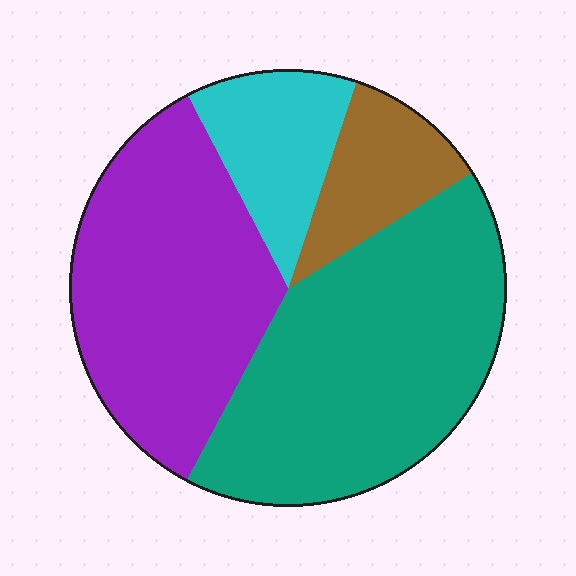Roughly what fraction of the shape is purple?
Purple covers 35% of the shape.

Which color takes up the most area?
Teal, at roughly 40%.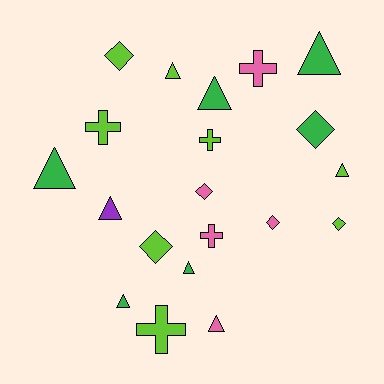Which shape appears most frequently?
Triangle, with 9 objects.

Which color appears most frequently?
Lime, with 8 objects.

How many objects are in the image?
There are 20 objects.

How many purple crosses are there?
There are no purple crosses.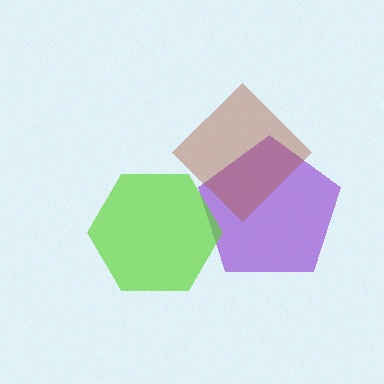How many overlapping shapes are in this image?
There are 3 overlapping shapes in the image.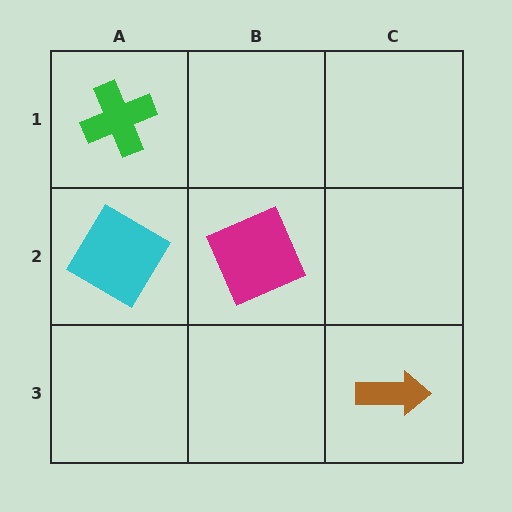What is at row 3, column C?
A brown arrow.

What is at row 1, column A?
A green cross.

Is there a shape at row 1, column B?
No, that cell is empty.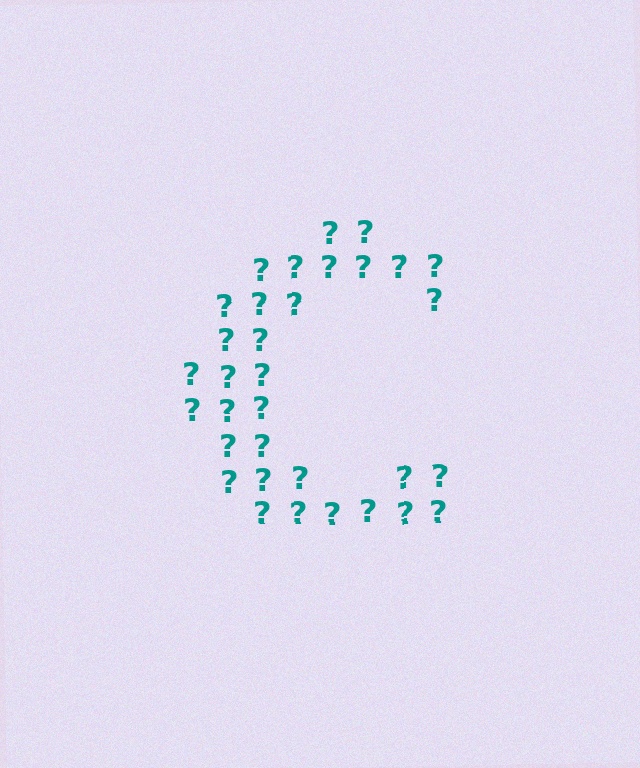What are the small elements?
The small elements are question marks.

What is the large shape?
The large shape is the letter C.